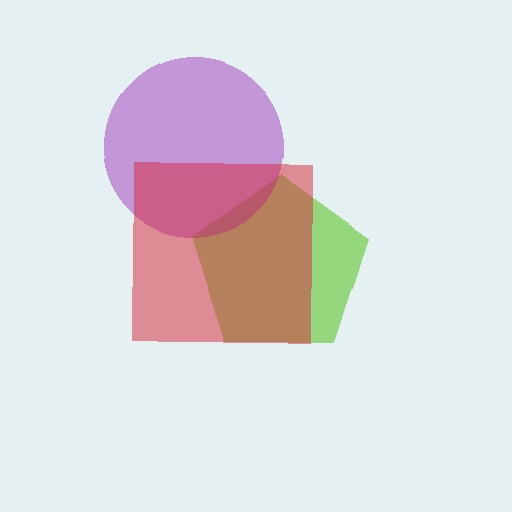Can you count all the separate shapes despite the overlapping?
Yes, there are 3 separate shapes.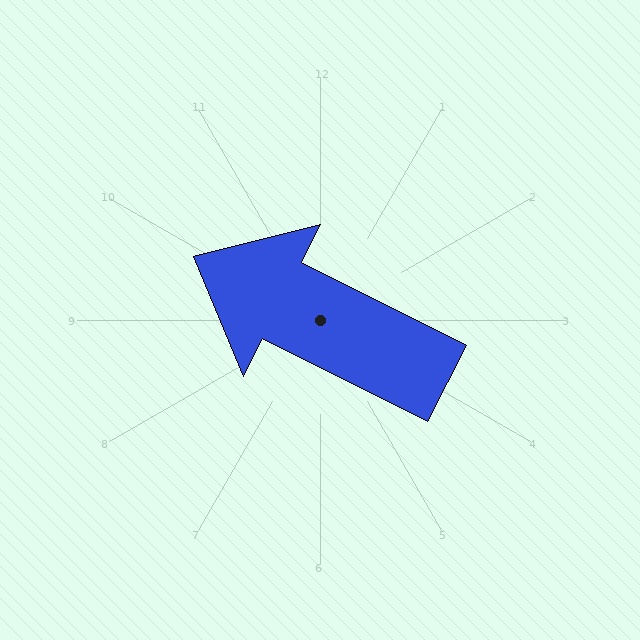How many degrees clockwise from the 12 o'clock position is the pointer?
Approximately 297 degrees.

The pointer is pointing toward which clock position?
Roughly 10 o'clock.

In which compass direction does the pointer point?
Northwest.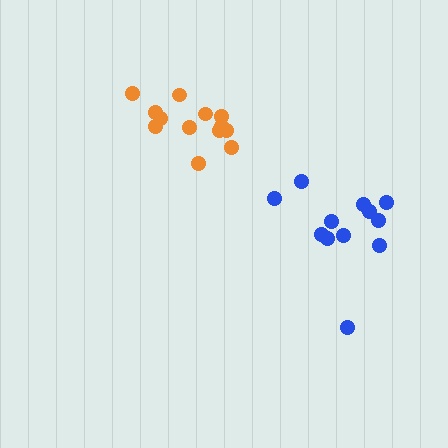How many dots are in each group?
Group 1: 13 dots, Group 2: 12 dots (25 total).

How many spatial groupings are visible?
There are 2 spatial groupings.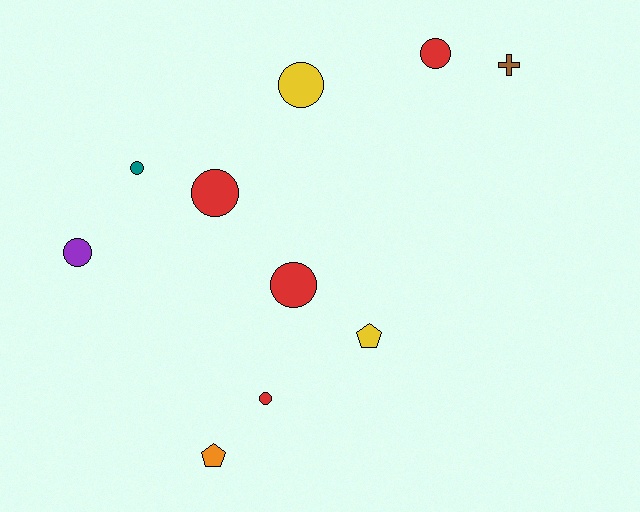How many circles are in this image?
There are 7 circles.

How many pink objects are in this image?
There are no pink objects.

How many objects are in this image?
There are 10 objects.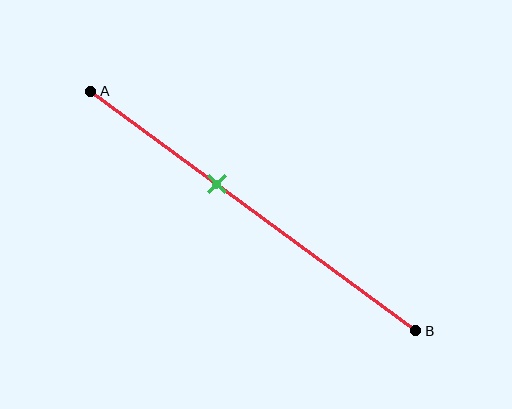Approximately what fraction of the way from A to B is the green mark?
The green mark is approximately 40% of the way from A to B.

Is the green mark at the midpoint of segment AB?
No, the mark is at about 40% from A, not at the 50% midpoint.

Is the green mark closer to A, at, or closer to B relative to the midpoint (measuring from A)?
The green mark is closer to point A than the midpoint of segment AB.